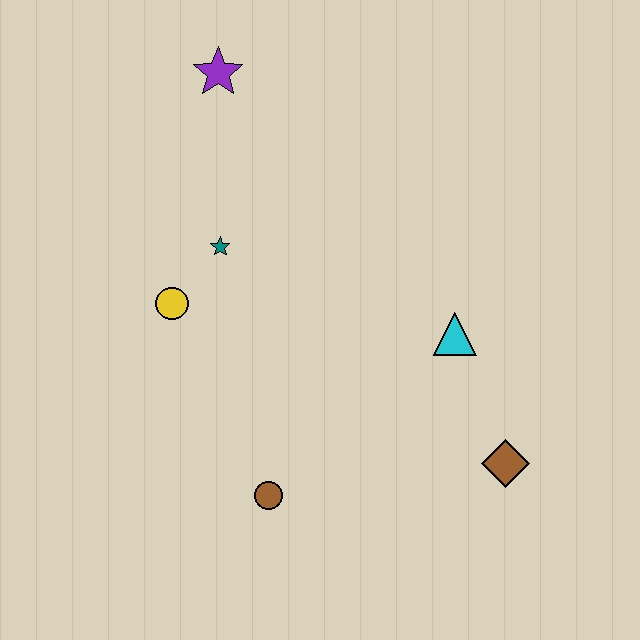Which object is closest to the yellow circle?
The teal star is closest to the yellow circle.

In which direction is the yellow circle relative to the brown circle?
The yellow circle is above the brown circle.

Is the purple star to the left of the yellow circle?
No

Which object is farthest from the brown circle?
The purple star is farthest from the brown circle.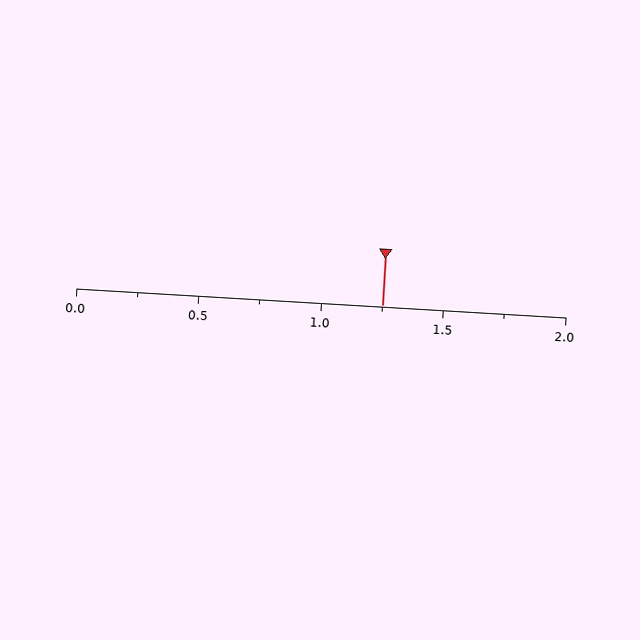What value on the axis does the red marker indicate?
The marker indicates approximately 1.25.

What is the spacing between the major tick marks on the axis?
The major ticks are spaced 0.5 apart.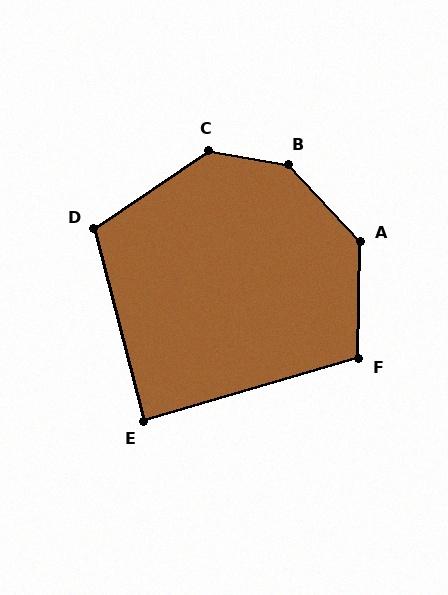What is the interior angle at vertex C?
Approximately 136 degrees (obtuse).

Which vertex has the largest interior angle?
B, at approximately 143 degrees.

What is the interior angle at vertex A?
Approximately 136 degrees (obtuse).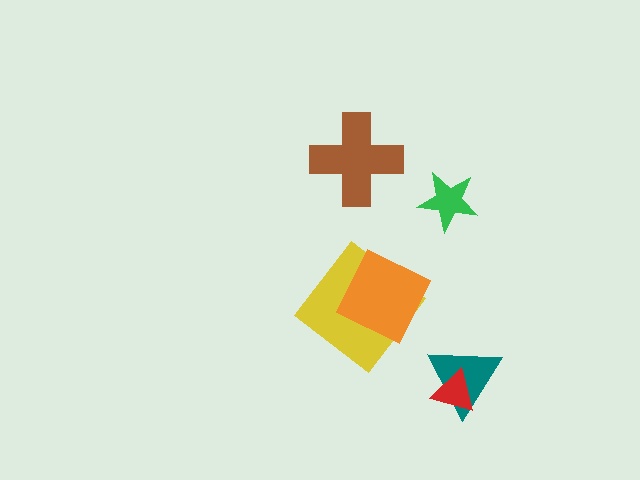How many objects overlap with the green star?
0 objects overlap with the green star.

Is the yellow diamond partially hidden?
Yes, it is partially covered by another shape.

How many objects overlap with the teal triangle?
1 object overlaps with the teal triangle.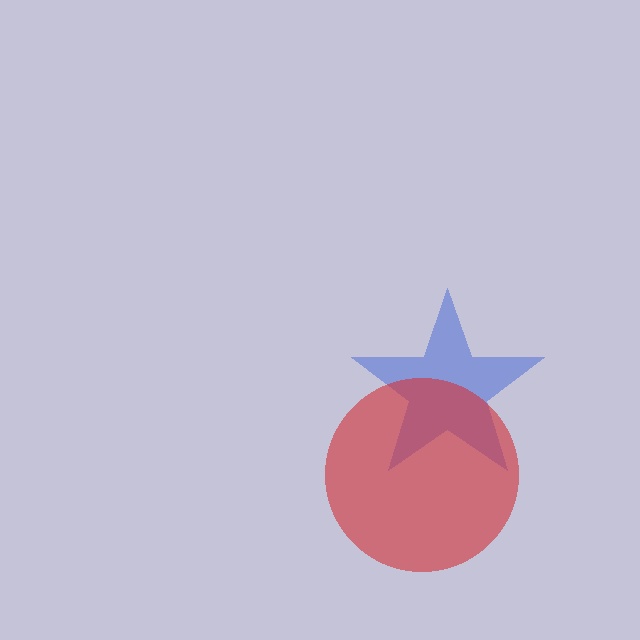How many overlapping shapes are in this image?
There are 2 overlapping shapes in the image.